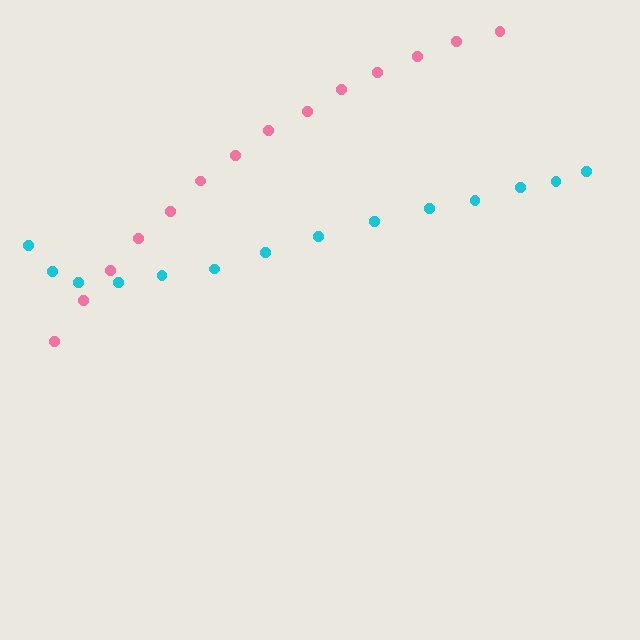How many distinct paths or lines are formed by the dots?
There are 2 distinct paths.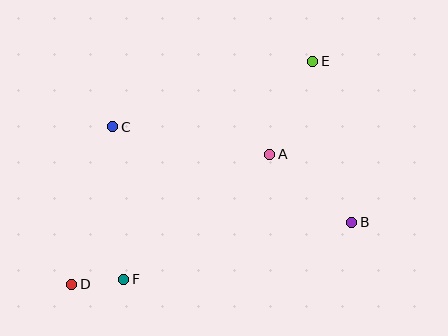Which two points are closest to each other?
Points D and F are closest to each other.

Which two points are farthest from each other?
Points D and E are farthest from each other.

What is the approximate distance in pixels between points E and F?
The distance between E and F is approximately 288 pixels.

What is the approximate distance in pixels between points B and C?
The distance between B and C is approximately 258 pixels.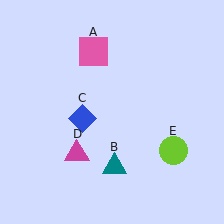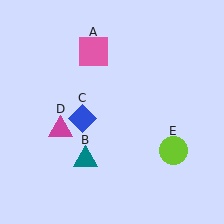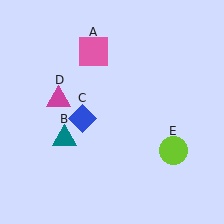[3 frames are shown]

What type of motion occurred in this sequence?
The teal triangle (object B), magenta triangle (object D) rotated clockwise around the center of the scene.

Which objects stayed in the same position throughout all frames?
Pink square (object A) and blue diamond (object C) and lime circle (object E) remained stationary.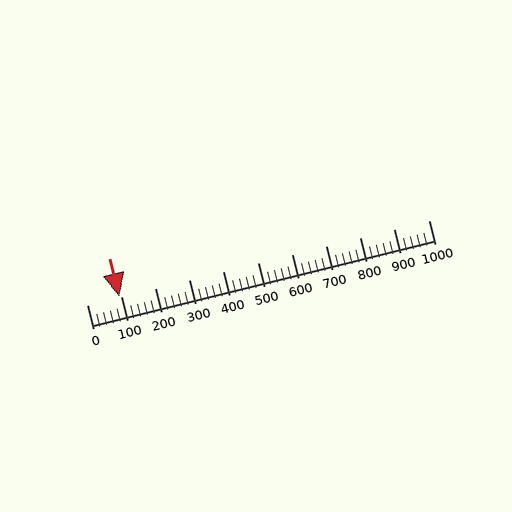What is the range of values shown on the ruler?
The ruler shows values from 0 to 1000.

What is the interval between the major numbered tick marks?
The major tick marks are spaced 100 units apart.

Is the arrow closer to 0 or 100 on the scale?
The arrow is closer to 100.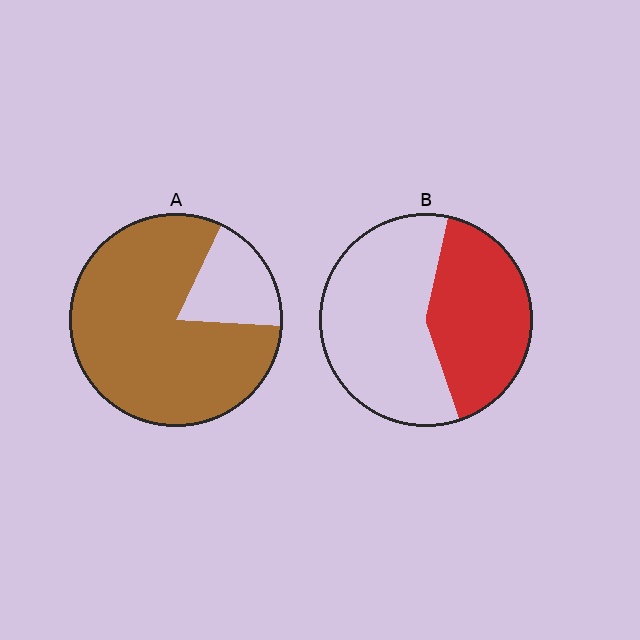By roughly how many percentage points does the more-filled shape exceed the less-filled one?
By roughly 40 percentage points (A over B).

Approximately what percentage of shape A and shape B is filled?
A is approximately 80% and B is approximately 40%.